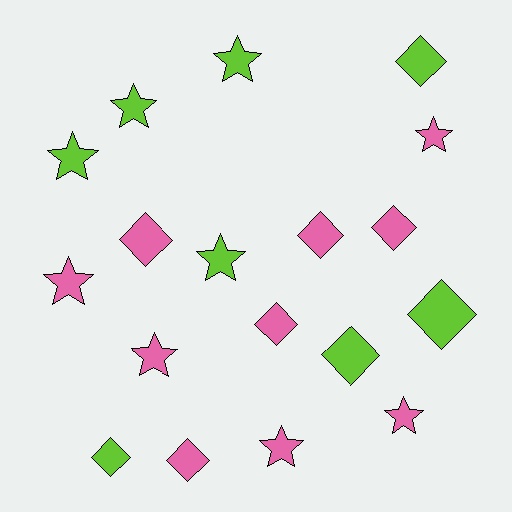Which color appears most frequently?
Pink, with 10 objects.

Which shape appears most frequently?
Star, with 9 objects.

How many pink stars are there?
There are 5 pink stars.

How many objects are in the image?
There are 18 objects.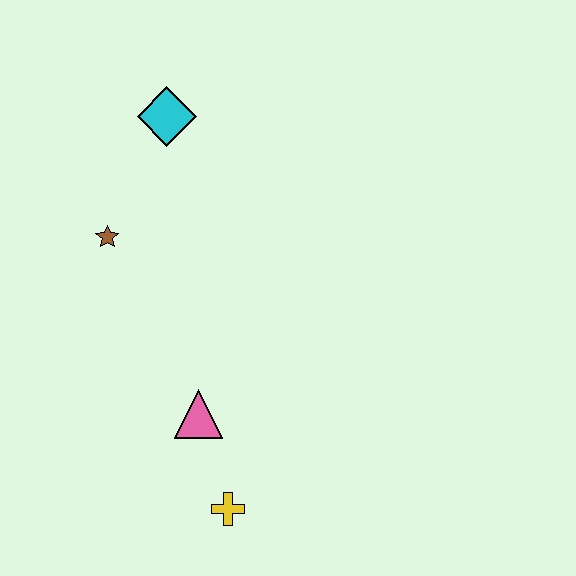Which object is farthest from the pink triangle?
The cyan diamond is farthest from the pink triangle.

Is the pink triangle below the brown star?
Yes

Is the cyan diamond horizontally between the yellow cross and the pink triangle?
No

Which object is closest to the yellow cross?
The pink triangle is closest to the yellow cross.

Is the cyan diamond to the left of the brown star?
No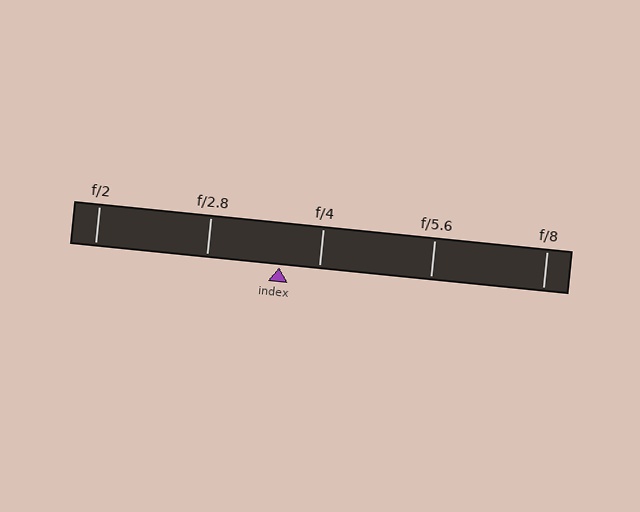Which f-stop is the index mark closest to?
The index mark is closest to f/4.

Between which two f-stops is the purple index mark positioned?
The index mark is between f/2.8 and f/4.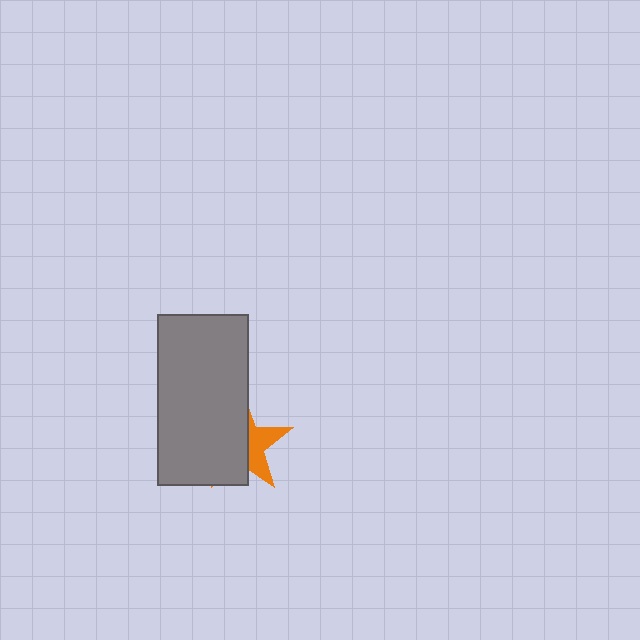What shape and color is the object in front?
The object in front is a gray rectangle.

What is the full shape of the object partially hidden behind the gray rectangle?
The partially hidden object is an orange star.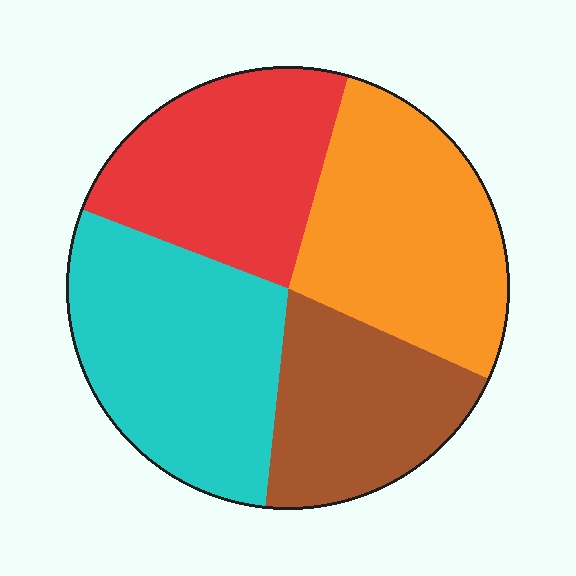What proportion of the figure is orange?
Orange takes up between a quarter and a half of the figure.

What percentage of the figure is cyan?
Cyan takes up between a quarter and a half of the figure.